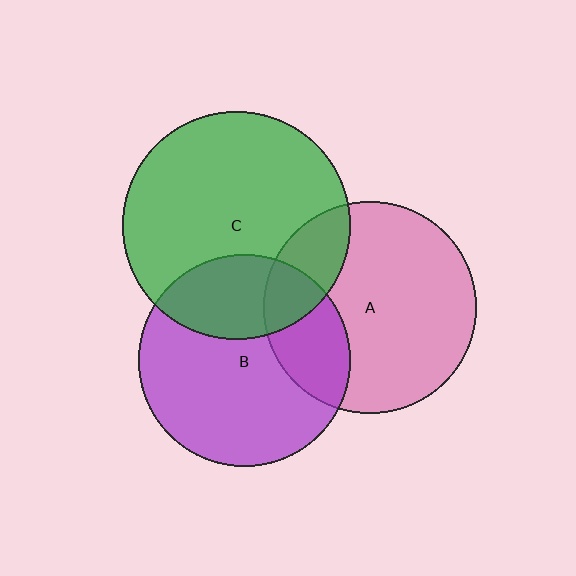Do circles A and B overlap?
Yes.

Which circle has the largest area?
Circle C (green).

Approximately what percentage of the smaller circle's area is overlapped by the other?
Approximately 25%.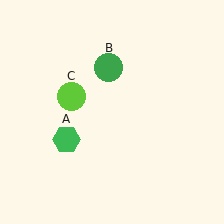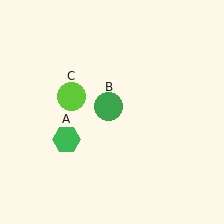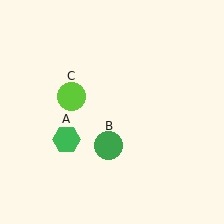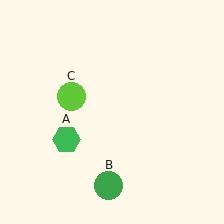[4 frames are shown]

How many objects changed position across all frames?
1 object changed position: green circle (object B).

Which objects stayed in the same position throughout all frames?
Green hexagon (object A) and lime circle (object C) remained stationary.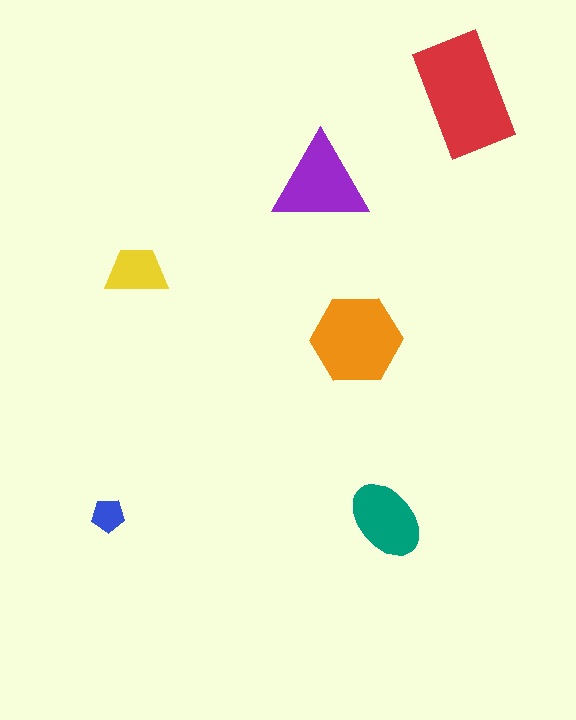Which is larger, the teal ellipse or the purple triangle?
The purple triangle.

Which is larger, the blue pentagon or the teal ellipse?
The teal ellipse.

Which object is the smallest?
The blue pentagon.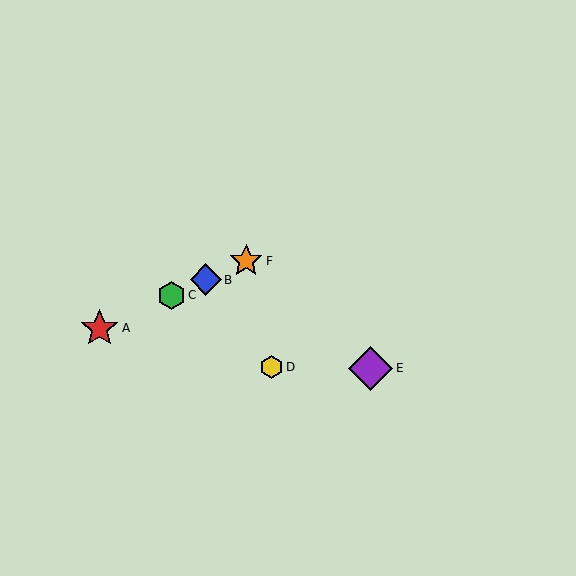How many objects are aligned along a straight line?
4 objects (A, B, C, F) are aligned along a straight line.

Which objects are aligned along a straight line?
Objects A, B, C, F are aligned along a straight line.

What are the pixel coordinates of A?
Object A is at (100, 328).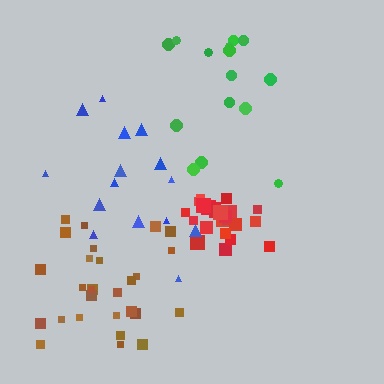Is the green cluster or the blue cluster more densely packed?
Green.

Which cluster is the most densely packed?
Red.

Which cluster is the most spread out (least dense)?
Blue.